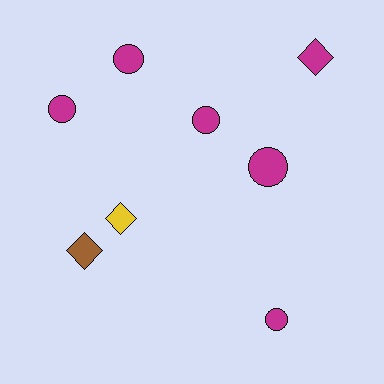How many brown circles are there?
There are no brown circles.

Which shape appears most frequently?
Circle, with 5 objects.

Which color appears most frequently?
Magenta, with 6 objects.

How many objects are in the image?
There are 8 objects.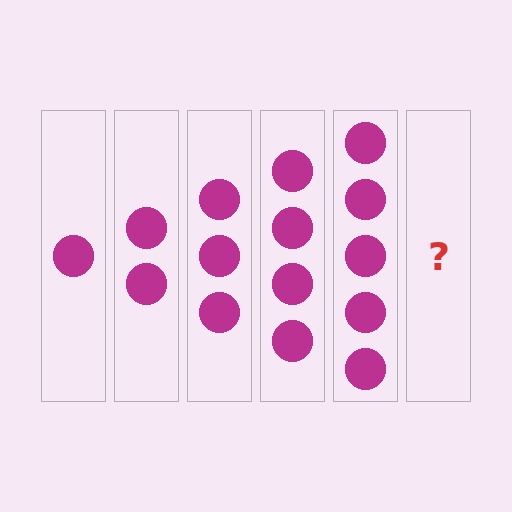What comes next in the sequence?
The next element should be 6 circles.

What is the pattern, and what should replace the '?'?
The pattern is that each step adds one more circle. The '?' should be 6 circles.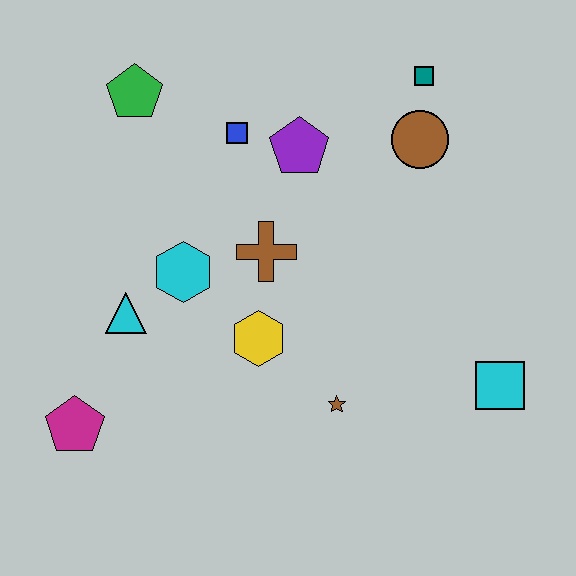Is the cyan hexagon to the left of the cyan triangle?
No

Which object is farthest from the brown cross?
The cyan square is farthest from the brown cross.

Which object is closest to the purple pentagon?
The blue square is closest to the purple pentagon.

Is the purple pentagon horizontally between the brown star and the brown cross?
Yes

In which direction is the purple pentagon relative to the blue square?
The purple pentagon is to the right of the blue square.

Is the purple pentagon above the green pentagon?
No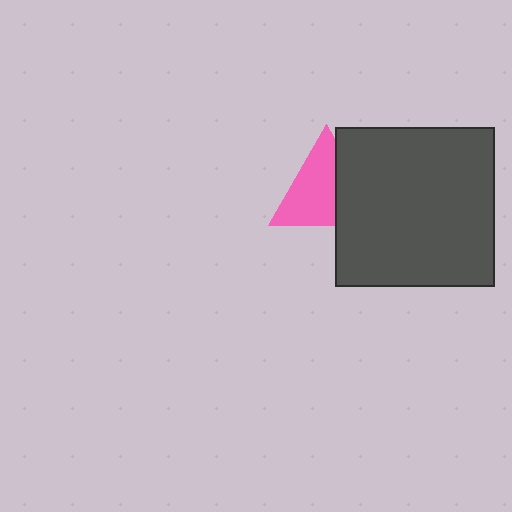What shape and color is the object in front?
The object in front is a dark gray square.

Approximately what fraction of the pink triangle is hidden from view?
Roughly 36% of the pink triangle is hidden behind the dark gray square.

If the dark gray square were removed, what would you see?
You would see the complete pink triangle.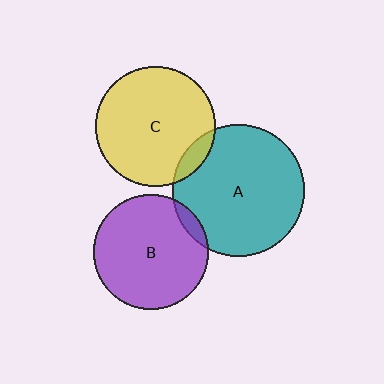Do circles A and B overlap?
Yes.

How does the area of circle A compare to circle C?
Approximately 1.2 times.